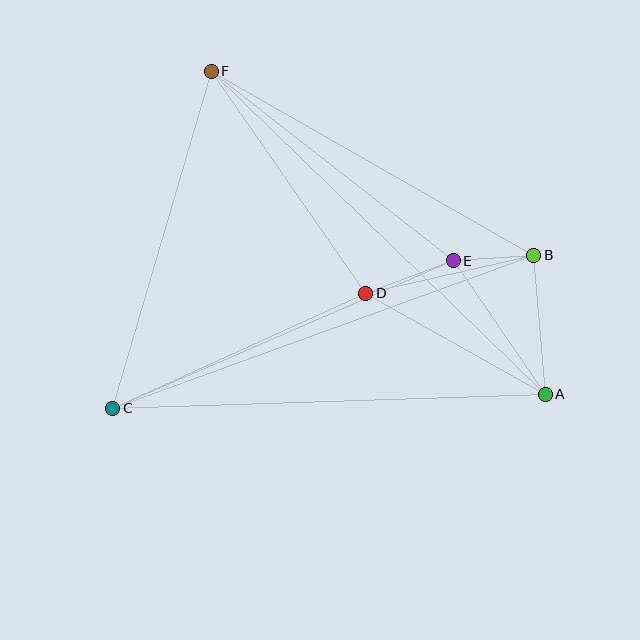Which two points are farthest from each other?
Points A and F are farthest from each other.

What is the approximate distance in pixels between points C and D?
The distance between C and D is approximately 278 pixels.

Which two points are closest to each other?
Points B and E are closest to each other.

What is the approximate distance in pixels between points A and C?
The distance between A and C is approximately 433 pixels.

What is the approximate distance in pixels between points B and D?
The distance between B and D is approximately 172 pixels.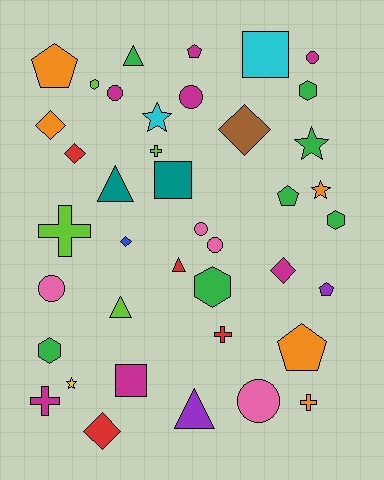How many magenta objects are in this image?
There are 7 magenta objects.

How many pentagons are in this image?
There are 5 pentagons.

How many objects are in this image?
There are 40 objects.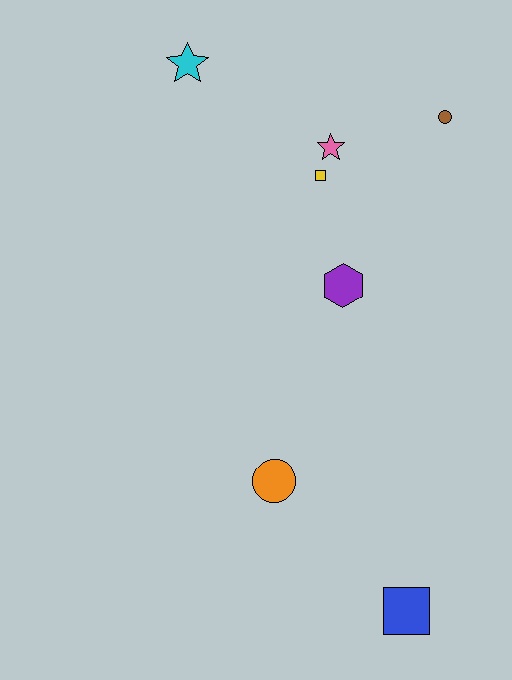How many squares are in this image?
There are 2 squares.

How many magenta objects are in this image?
There are no magenta objects.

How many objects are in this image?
There are 7 objects.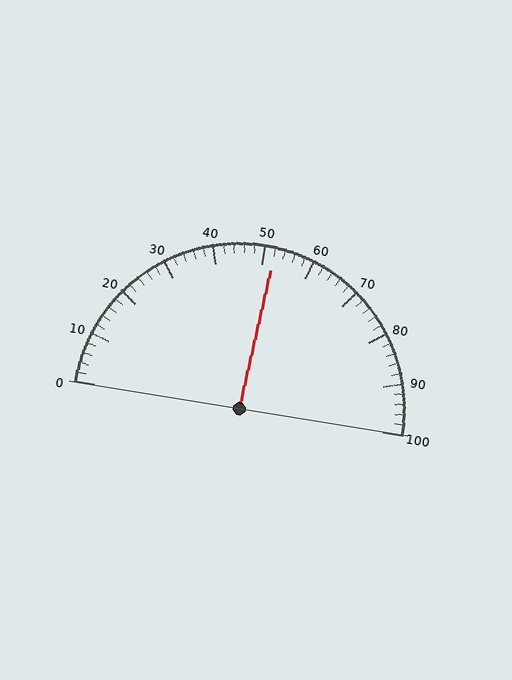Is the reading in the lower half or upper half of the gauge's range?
The reading is in the upper half of the range (0 to 100).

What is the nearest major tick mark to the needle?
The nearest major tick mark is 50.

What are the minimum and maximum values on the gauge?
The gauge ranges from 0 to 100.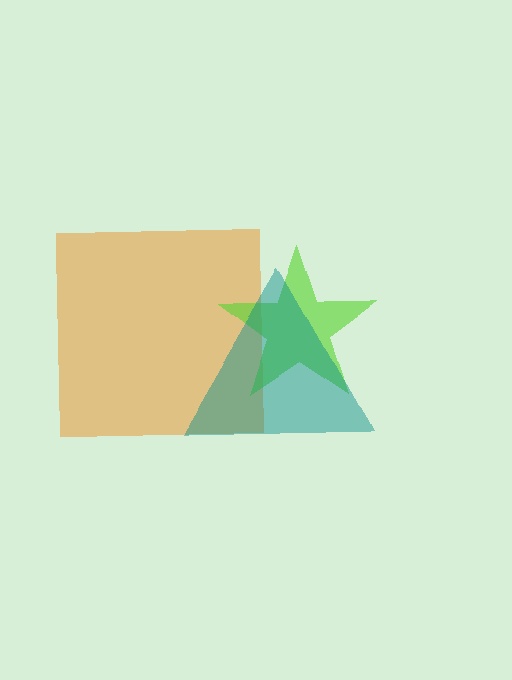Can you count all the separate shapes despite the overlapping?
Yes, there are 3 separate shapes.